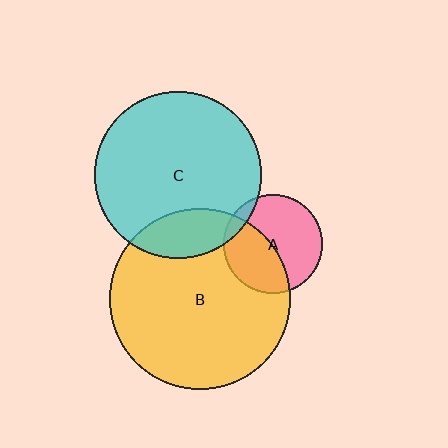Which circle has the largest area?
Circle B (yellow).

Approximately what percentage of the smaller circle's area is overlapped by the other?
Approximately 10%.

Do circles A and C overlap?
Yes.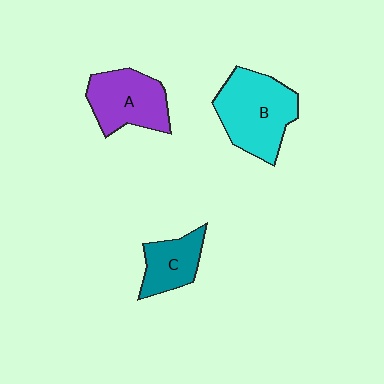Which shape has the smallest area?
Shape C (teal).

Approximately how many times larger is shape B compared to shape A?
Approximately 1.3 times.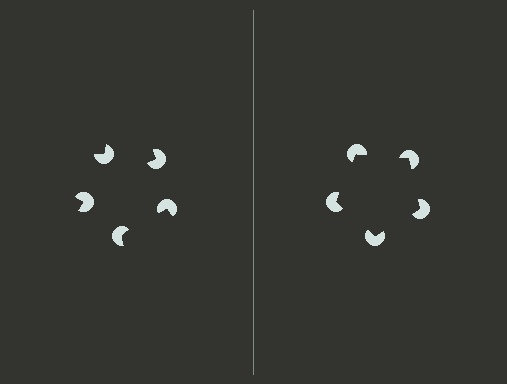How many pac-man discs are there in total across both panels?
10 — 5 on each side.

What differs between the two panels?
The pac-man discs are positioned identically on both sides; only the wedge orientations differ. On the right they align to a pentagon; on the left they are misaligned.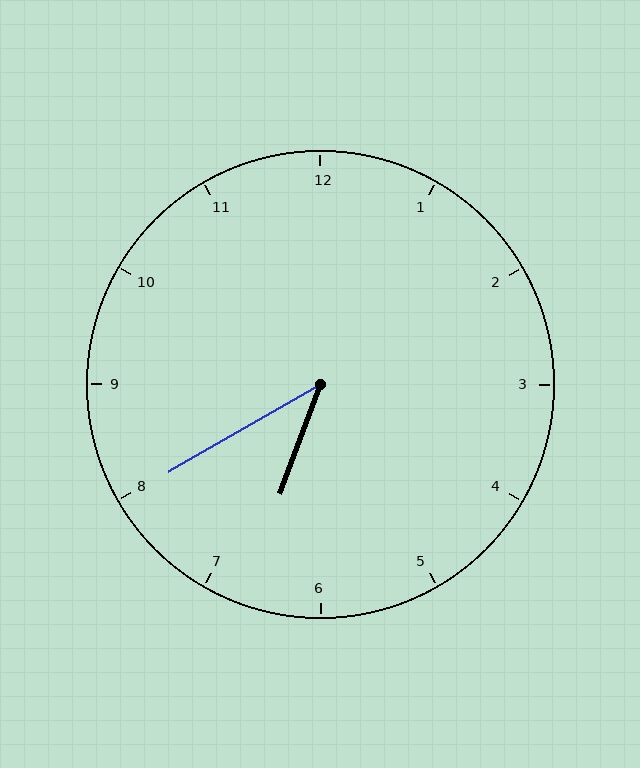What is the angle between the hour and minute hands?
Approximately 40 degrees.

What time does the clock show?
6:40.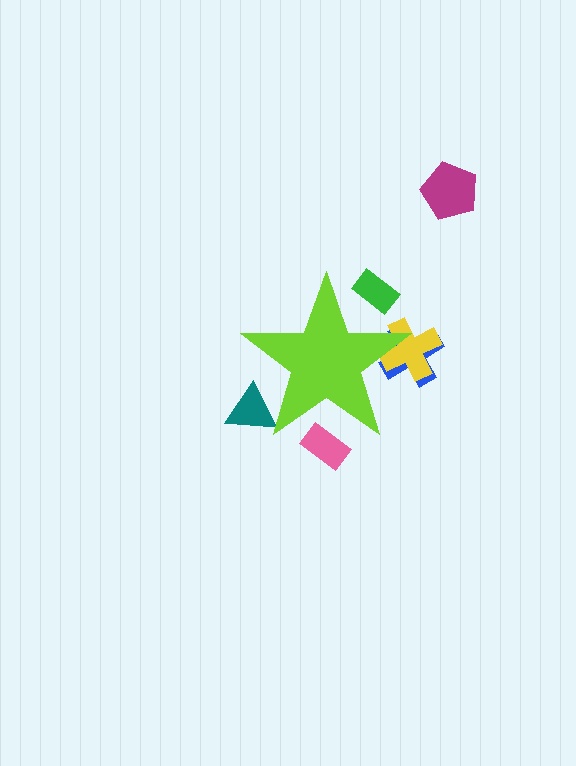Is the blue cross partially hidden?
Yes, the blue cross is partially hidden behind the lime star.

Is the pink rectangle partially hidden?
Yes, the pink rectangle is partially hidden behind the lime star.